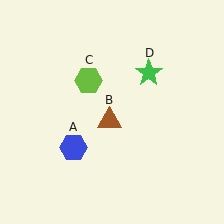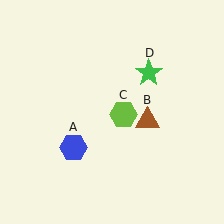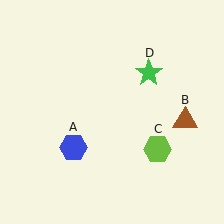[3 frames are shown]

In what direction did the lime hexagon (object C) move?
The lime hexagon (object C) moved down and to the right.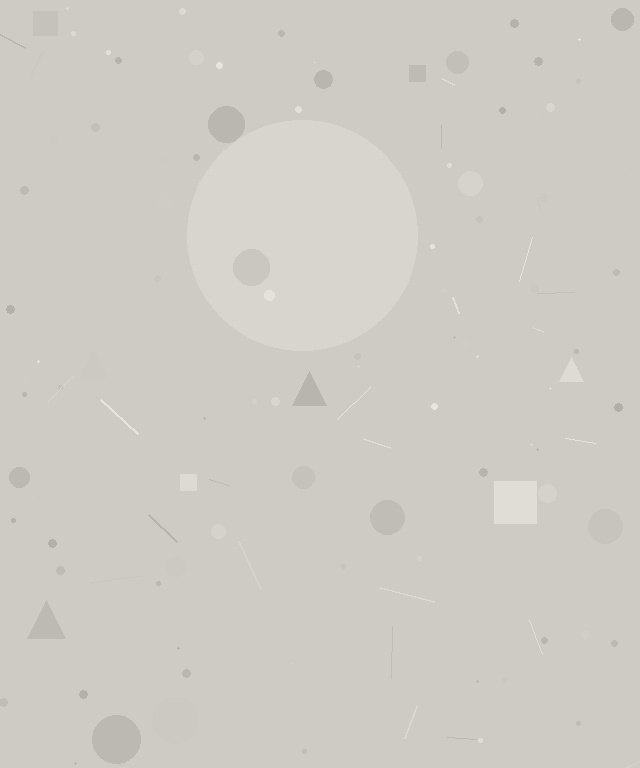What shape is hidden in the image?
A circle is hidden in the image.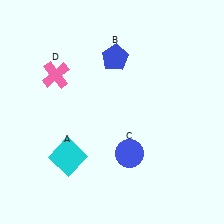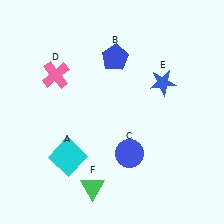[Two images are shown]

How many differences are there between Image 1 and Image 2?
There are 2 differences between the two images.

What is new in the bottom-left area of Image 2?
A green triangle (F) was added in the bottom-left area of Image 2.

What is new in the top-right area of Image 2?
A blue star (E) was added in the top-right area of Image 2.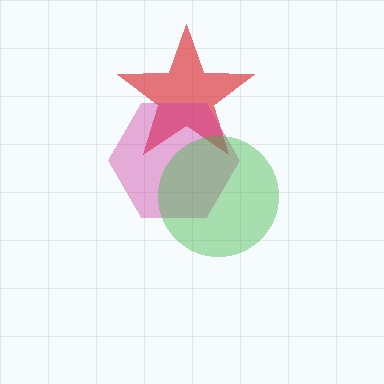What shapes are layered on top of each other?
The layered shapes are: a red star, a magenta hexagon, a green circle.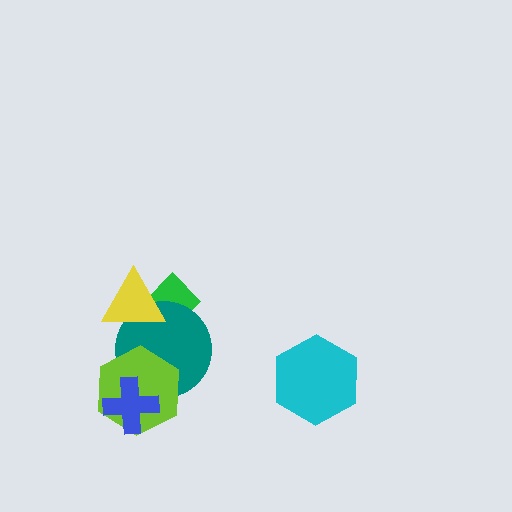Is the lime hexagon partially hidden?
Yes, it is partially covered by another shape.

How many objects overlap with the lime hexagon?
2 objects overlap with the lime hexagon.